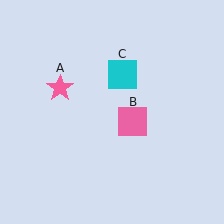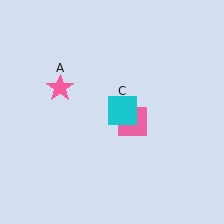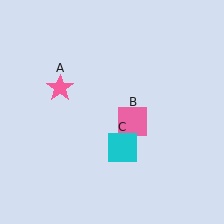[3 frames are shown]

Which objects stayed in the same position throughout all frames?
Pink star (object A) and pink square (object B) remained stationary.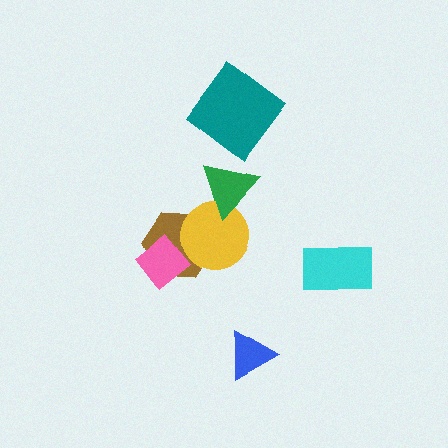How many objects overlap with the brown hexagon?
2 objects overlap with the brown hexagon.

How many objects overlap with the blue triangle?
0 objects overlap with the blue triangle.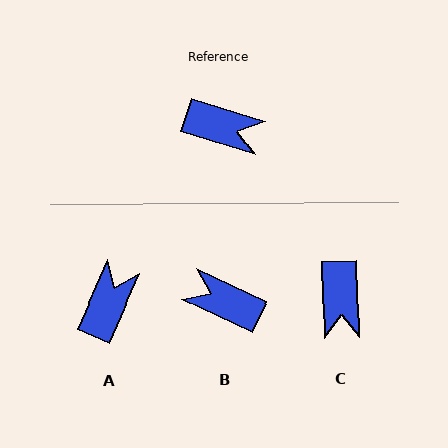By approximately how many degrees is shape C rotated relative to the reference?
Approximately 71 degrees clockwise.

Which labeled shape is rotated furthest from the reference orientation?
B, about 173 degrees away.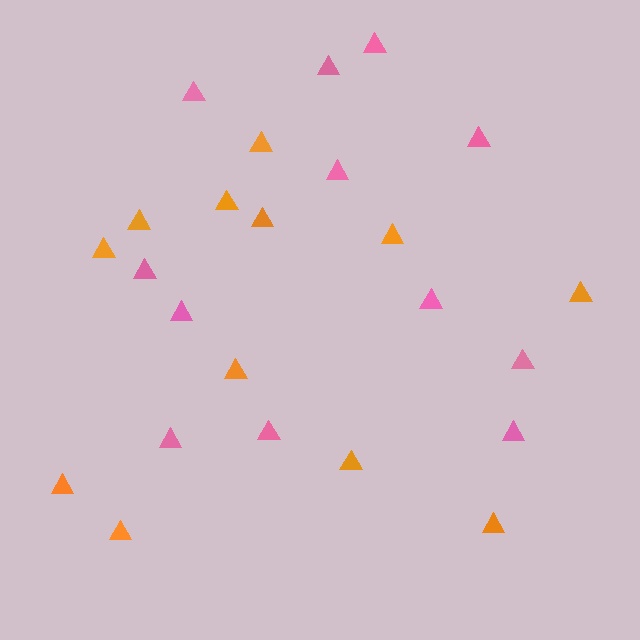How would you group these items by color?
There are 2 groups: one group of orange triangles (12) and one group of pink triangles (12).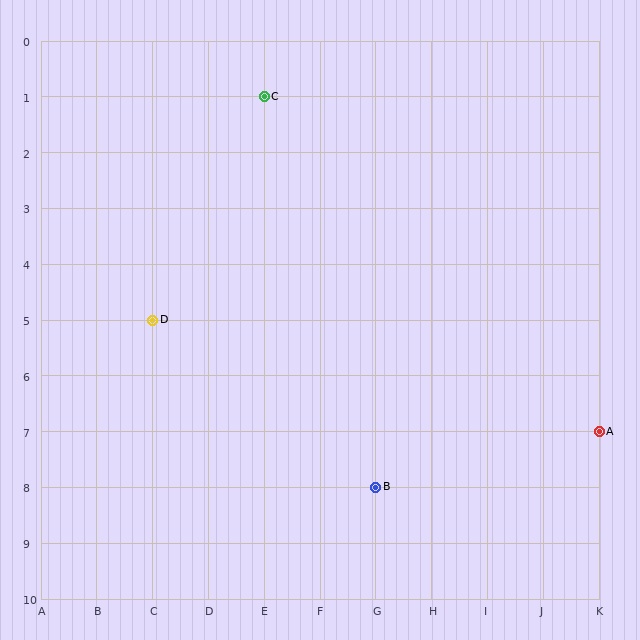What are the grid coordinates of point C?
Point C is at grid coordinates (E, 1).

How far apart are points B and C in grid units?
Points B and C are 2 columns and 7 rows apart (about 7.3 grid units diagonally).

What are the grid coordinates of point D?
Point D is at grid coordinates (C, 5).